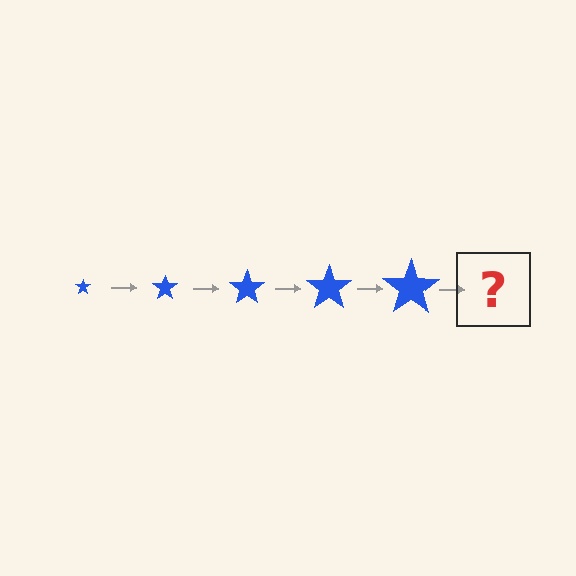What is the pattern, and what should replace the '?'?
The pattern is that the star gets progressively larger each step. The '?' should be a blue star, larger than the previous one.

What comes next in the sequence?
The next element should be a blue star, larger than the previous one.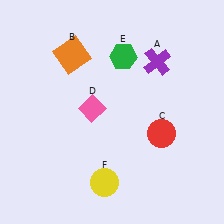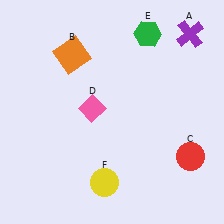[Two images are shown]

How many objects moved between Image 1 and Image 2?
3 objects moved between the two images.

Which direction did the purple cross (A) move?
The purple cross (A) moved right.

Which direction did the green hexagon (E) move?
The green hexagon (E) moved right.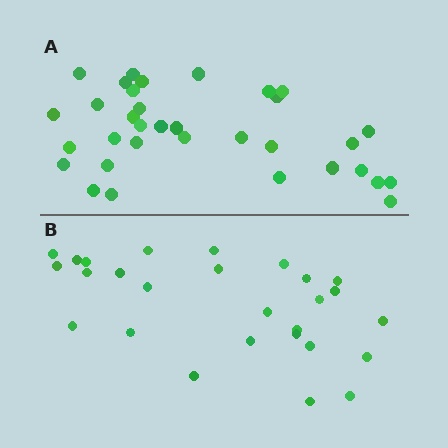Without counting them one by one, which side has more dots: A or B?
Region A (the top region) has more dots.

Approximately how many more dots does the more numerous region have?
Region A has roughly 8 or so more dots than region B.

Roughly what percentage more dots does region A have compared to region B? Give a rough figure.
About 25% more.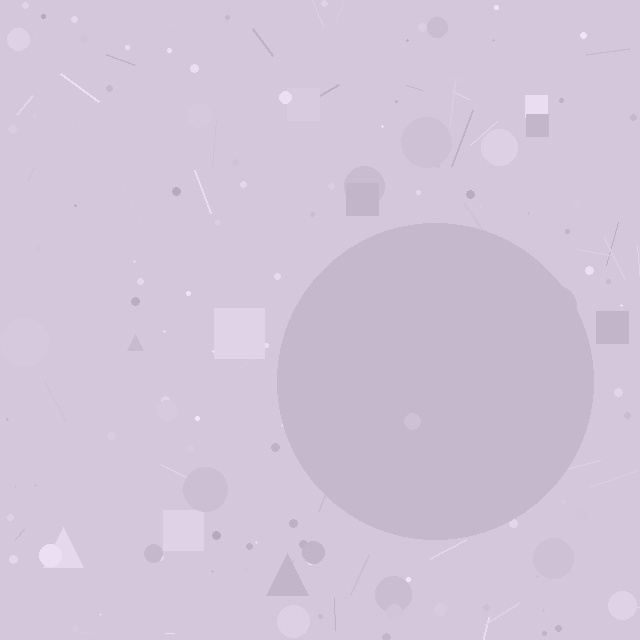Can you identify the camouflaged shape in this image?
The camouflaged shape is a circle.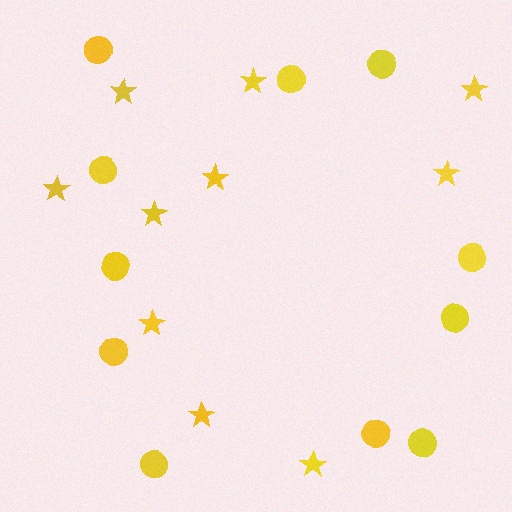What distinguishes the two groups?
There are 2 groups: one group of stars (10) and one group of circles (11).